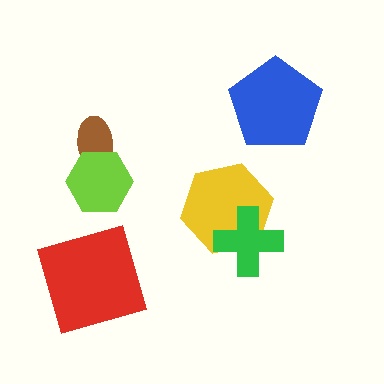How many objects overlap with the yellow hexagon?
1 object overlaps with the yellow hexagon.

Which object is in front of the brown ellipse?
The lime hexagon is in front of the brown ellipse.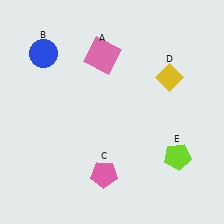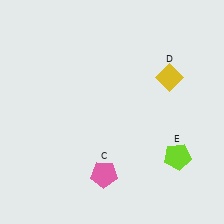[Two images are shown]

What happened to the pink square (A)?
The pink square (A) was removed in Image 2. It was in the top-left area of Image 1.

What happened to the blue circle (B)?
The blue circle (B) was removed in Image 2. It was in the top-left area of Image 1.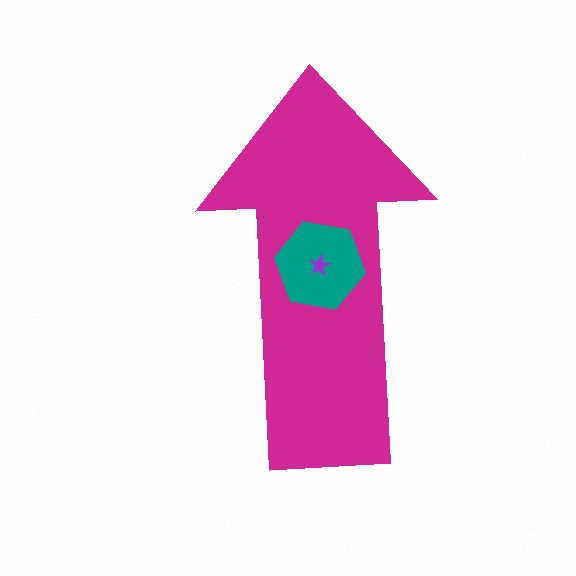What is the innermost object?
The purple star.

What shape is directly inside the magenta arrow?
The teal hexagon.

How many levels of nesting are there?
3.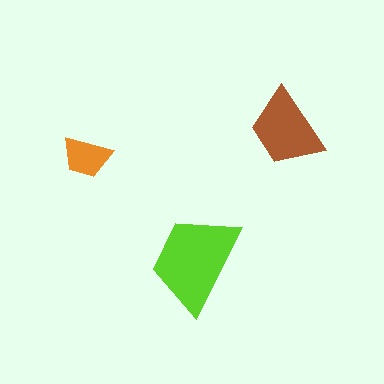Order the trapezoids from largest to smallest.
the lime one, the brown one, the orange one.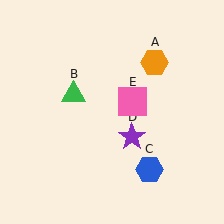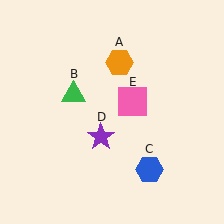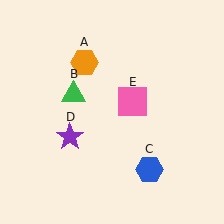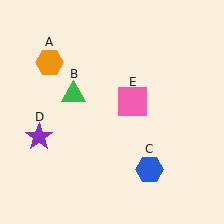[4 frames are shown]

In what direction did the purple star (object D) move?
The purple star (object D) moved left.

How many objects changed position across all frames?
2 objects changed position: orange hexagon (object A), purple star (object D).